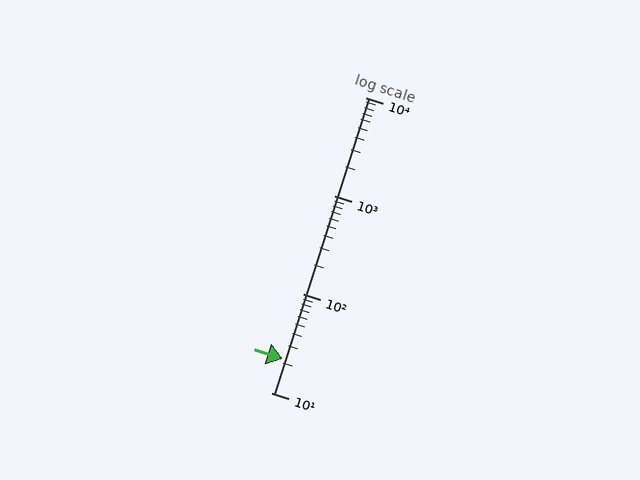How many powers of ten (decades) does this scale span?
The scale spans 3 decades, from 10 to 10000.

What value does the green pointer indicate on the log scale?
The pointer indicates approximately 22.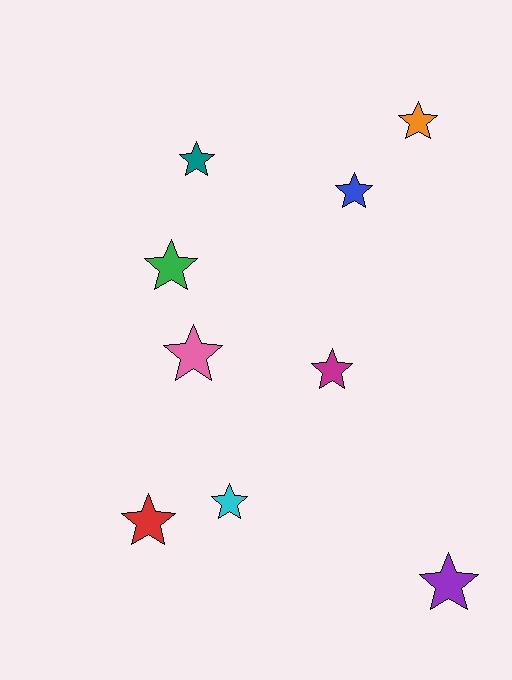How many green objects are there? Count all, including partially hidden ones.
There is 1 green object.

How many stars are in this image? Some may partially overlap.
There are 9 stars.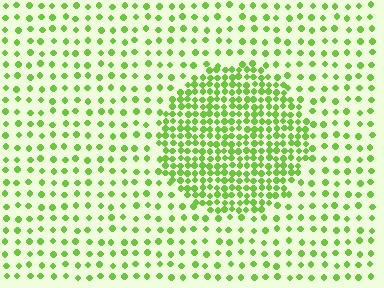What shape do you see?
I see a circle.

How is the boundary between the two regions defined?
The boundary is defined by a change in element density (approximately 2.6x ratio). All elements are the same color, size, and shape.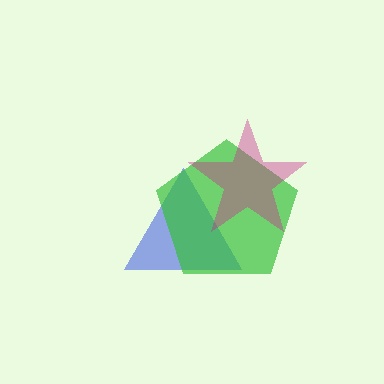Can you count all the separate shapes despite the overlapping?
Yes, there are 3 separate shapes.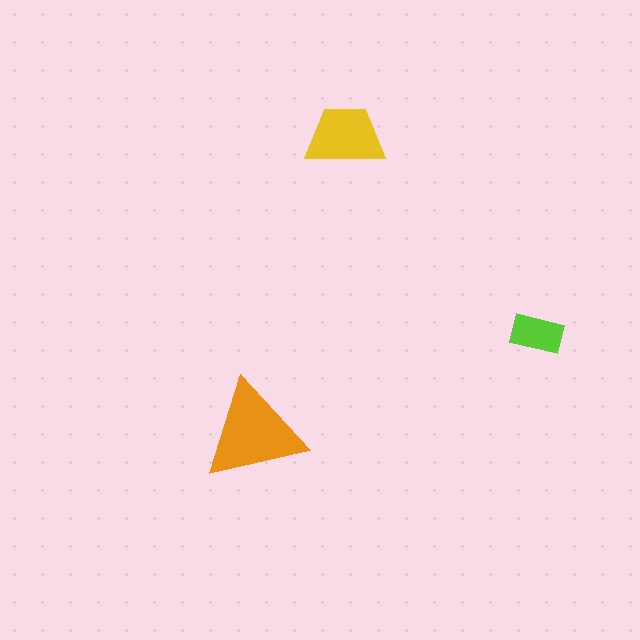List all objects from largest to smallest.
The orange triangle, the yellow trapezoid, the lime rectangle.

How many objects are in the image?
There are 3 objects in the image.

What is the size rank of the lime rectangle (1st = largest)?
3rd.